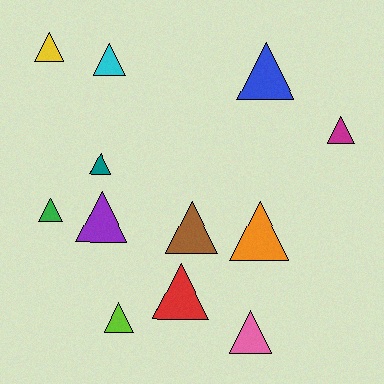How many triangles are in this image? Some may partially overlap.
There are 12 triangles.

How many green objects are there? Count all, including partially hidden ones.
There is 1 green object.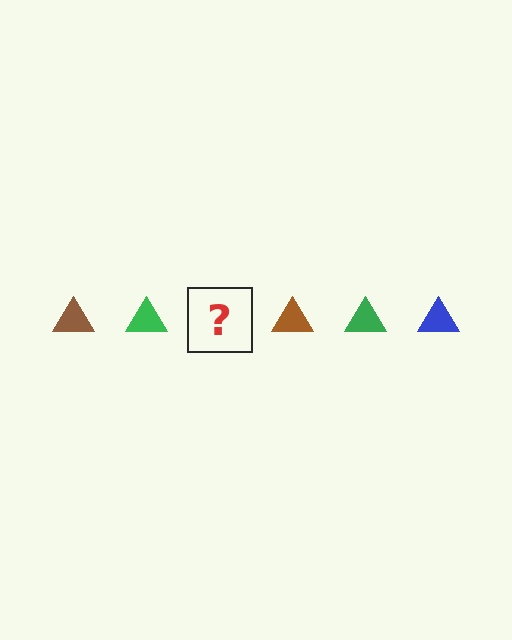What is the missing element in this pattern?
The missing element is a blue triangle.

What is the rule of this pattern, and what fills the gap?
The rule is that the pattern cycles through brown, green, blue triangles. The gap should be filled with a blue triangle.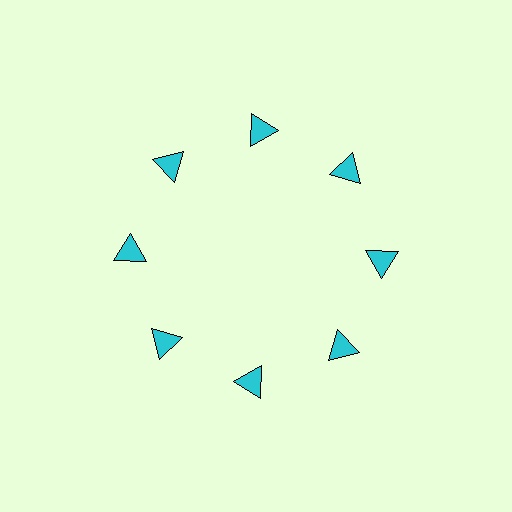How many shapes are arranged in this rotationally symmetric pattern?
There are 8 shapes, arranged in 8 groups of 1.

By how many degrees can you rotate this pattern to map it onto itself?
The pattern maps onto itself every 45 degrees of rotation.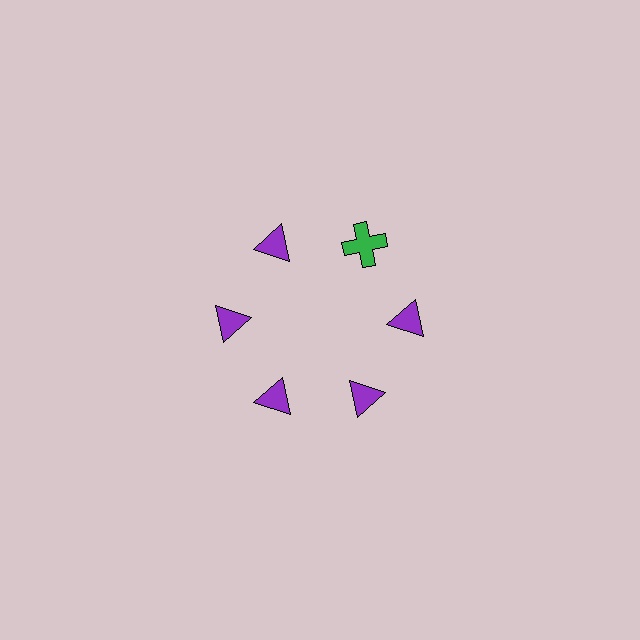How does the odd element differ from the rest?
It differs in both color (green instead of purple) and shape (cross instead of triangle).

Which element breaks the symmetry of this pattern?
The green cross at roughly the 1 o'clock position breaks the symmetry. All other shapes are purple triangles.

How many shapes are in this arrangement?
There are 6 shapes arranged in a ring pattern.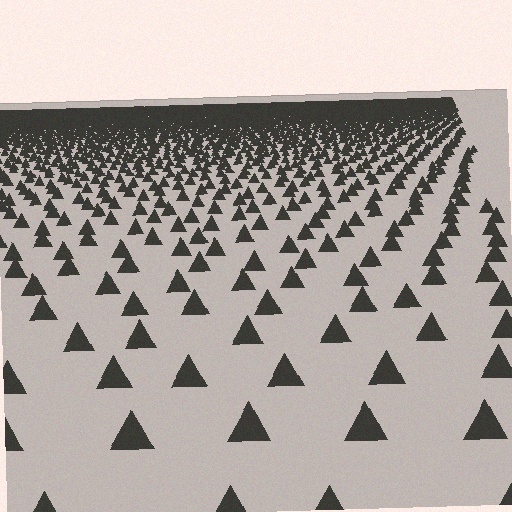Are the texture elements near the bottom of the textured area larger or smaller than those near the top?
Larger. Near the bottom, elements are closer to the viewer and appear at a bigger on-screen size.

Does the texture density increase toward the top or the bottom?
Density increases toward the top.